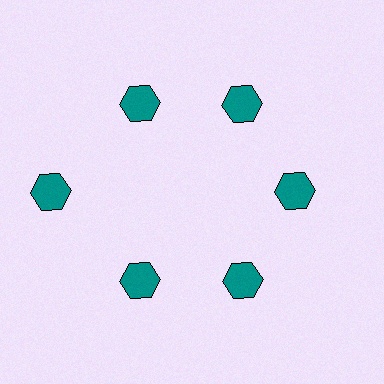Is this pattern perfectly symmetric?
No. The 6 teal hexagons are arranged in a ring, but one element near the 9 o'clock position is pushed outward from the center, breaking the 6-fold rotational symmetry.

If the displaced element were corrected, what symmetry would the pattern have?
It would have 6-fold rotational symmetry — the pattern would map onto itself every 60 degrees.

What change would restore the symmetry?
The symmetry would be restored by moving it inward, back onto the ring so that all 6 hexagons sit at equal angles and equal distance from the center.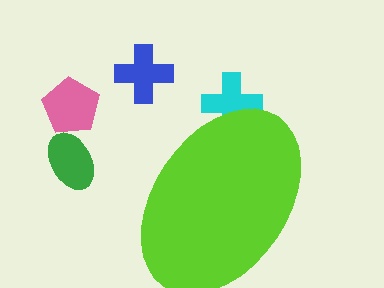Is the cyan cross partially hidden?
Yes, the cyan cross is partially hidden behind the lime ellipse.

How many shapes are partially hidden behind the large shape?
1 shape is partially hidden.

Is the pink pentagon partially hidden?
No, the pink pentagon is fully visible.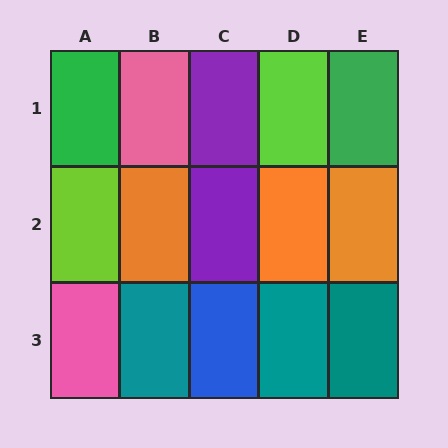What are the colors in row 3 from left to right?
Pink, teal, blue, teal, teal.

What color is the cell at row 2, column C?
Purple.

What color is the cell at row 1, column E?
Green.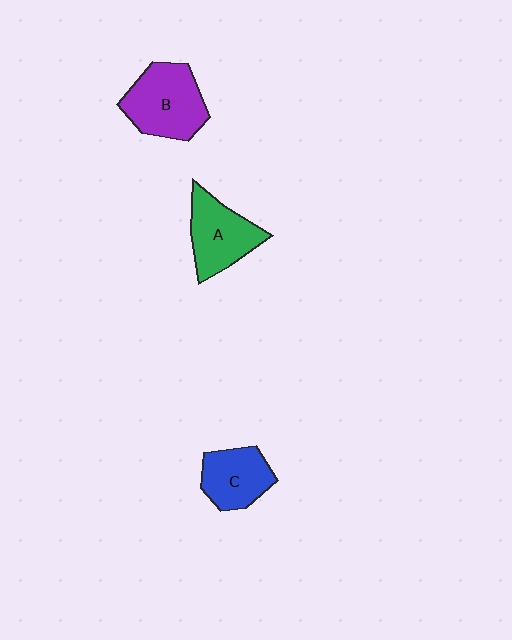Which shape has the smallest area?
Shape C (blue).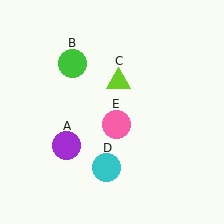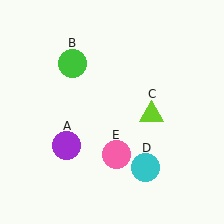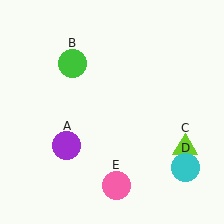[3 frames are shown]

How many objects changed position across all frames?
3 objects changed position: lime triangle (object C), cyan circle (object D), pink circle (object E).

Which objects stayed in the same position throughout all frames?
Purple circle (object A) and green circle (object B) remained stationary.